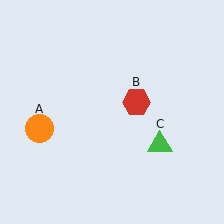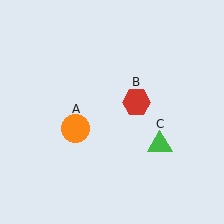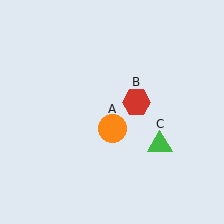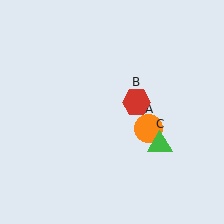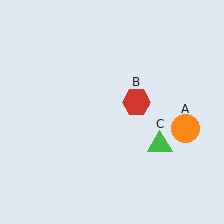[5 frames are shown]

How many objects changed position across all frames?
1 object changed position: orange circle (object A).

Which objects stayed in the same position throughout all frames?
Red hexagon (object B) and green triangle (object C) remained stationary.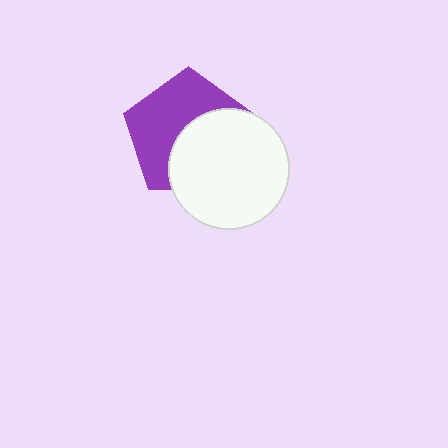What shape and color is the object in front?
The object in front is a white circle.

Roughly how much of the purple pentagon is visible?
About half of it is visible (roughly 53%).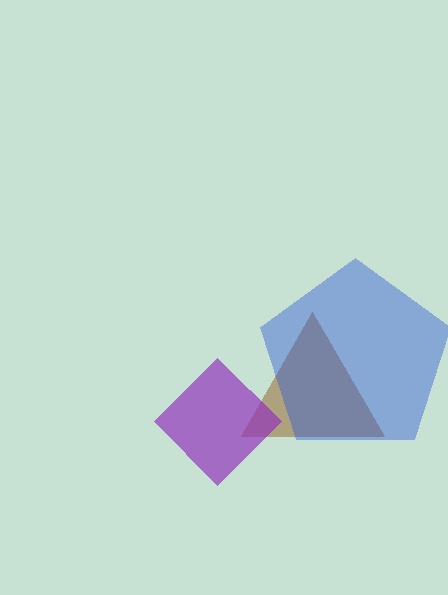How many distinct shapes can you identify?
There are 3 distinct shapes: a brown triangle, a blue pentagon, a purple diamond.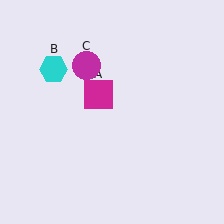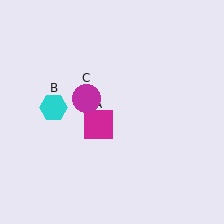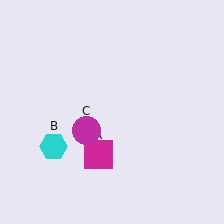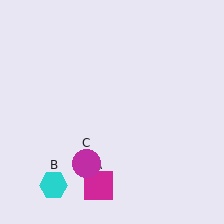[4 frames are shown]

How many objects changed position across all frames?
3 objects changed position: magenta square (object A), cyan hexagon (object B), magenta circle (object C).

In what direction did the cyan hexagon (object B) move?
The cyan hexagon (object B) moved down.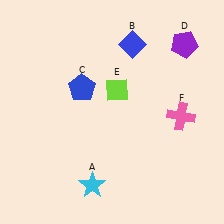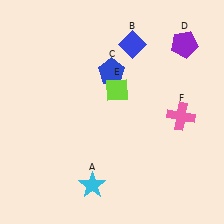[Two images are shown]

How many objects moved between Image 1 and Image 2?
1 object moved between the two images.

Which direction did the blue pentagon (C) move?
The blue pentagon (C) moved right.